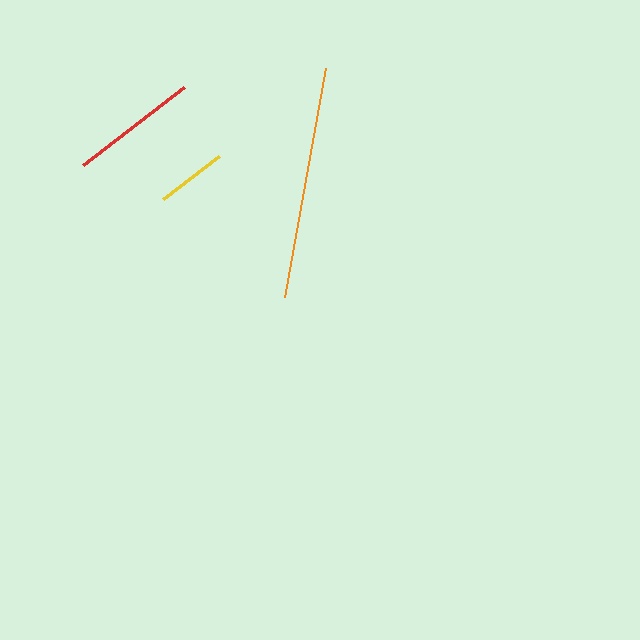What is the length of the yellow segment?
The yellow segment is approximately 71 pixels long.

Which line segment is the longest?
The orange line is the longest at approximately 233 pixels.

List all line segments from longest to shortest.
From longest to shortest: orange, red, yellow.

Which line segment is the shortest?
The yellow line is the shortest at approximately 71 pixels.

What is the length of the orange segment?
The orange segment is approximately 233 pixels long.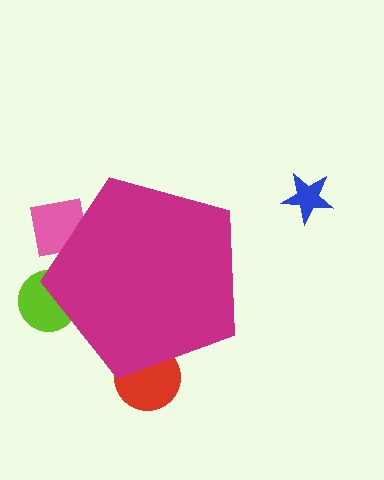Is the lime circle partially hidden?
Yes, the lime circle is partially hidden behind the magenta pentagon.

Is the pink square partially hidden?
Yes, the pink square is partially hidden behind the magenta pentagon.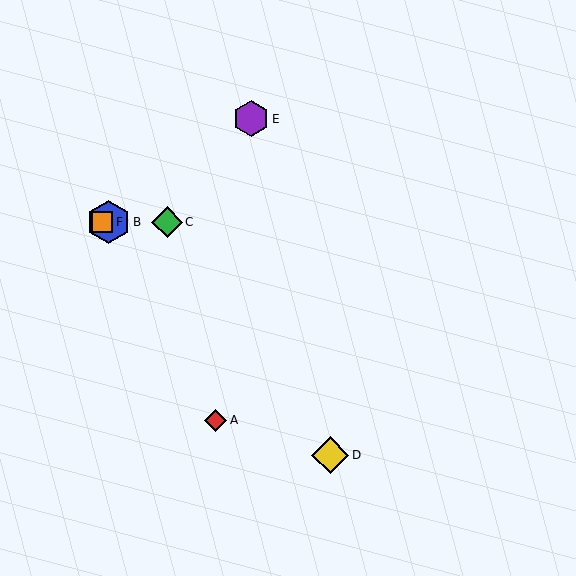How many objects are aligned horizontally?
3 objects (B, C, F) are aligned horizontally.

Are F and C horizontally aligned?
Yes, both are at y≈222.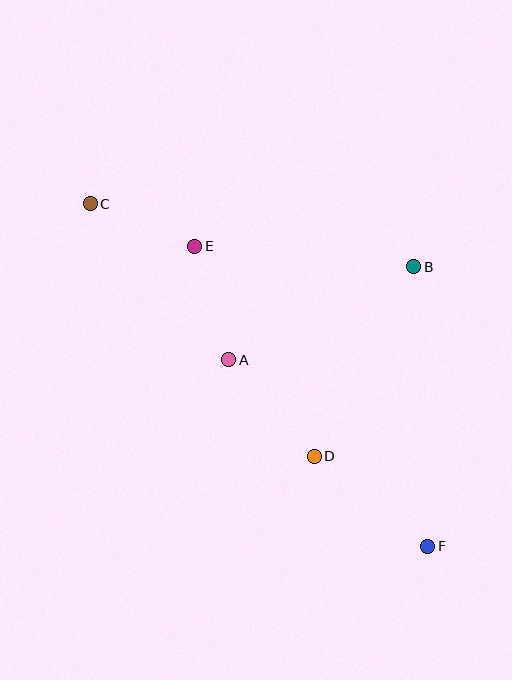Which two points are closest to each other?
Points C and E are closest to each other.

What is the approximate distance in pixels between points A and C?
The distance between A and C is approximately 209 pixels.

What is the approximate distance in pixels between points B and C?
The distance between B and C is approximately 330 pixels.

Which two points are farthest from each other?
Points C and F are farthest from each other.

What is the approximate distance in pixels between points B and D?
The distance between B and D is approximately 214 pixels.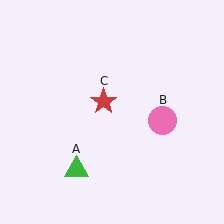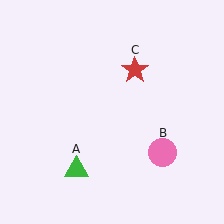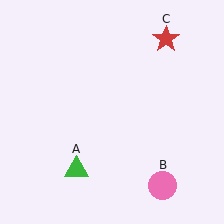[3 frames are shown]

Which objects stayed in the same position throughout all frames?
Green triangle (object A) remained stationary.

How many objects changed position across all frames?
2 objects changed position: pink circle (object B), red star (object C).